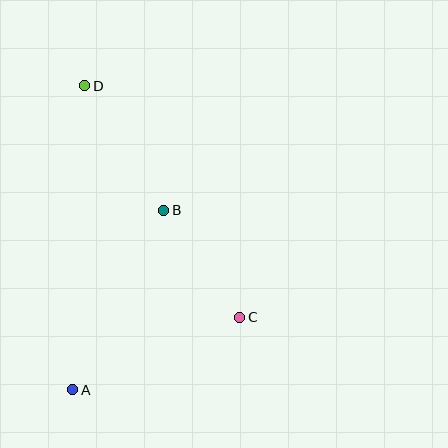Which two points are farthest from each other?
Points A and D are farthest from each other.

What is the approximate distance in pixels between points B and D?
The distance between B and D is approximately 147 pixels.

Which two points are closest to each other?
Points B and C are closest to each other.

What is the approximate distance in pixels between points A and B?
The distance between A and B is approximately 201 pixels.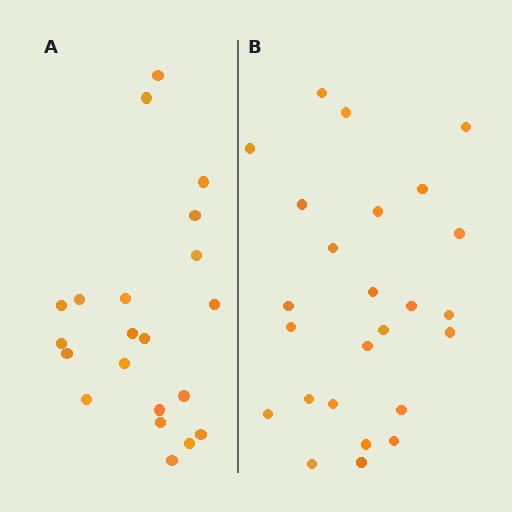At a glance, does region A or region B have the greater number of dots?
Region B (the right region) has more dots.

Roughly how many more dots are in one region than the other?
Region B has about 4 more dots than region A.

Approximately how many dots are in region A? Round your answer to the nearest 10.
About 20 dots. (The exact count is 21, which rounds to 20.)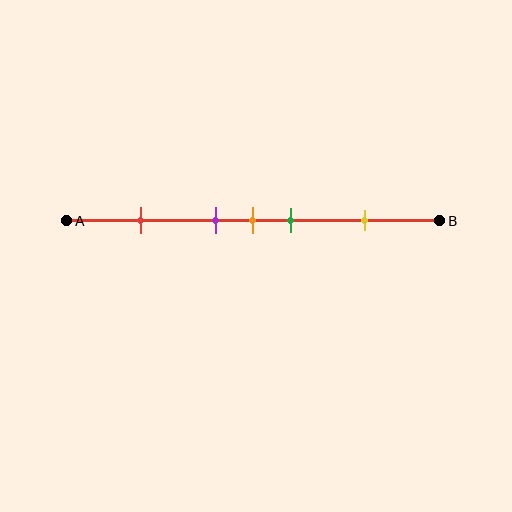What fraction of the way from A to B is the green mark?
The green mark is approximately 60% (0.6) of the way from A to B.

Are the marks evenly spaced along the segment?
No, the marks are not evenly spaced.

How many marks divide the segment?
There are 5 marks dividing the segment.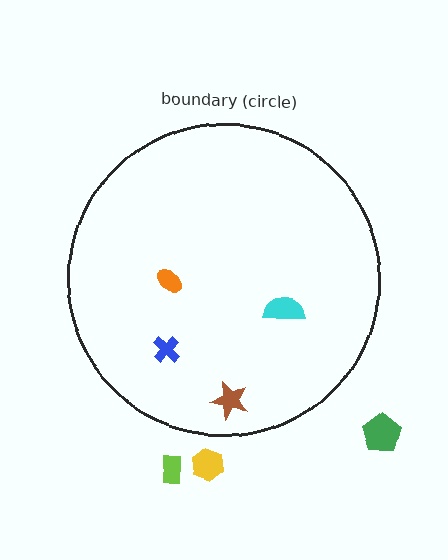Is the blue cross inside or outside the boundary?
Inside.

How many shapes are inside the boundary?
4 inside, 3 outside.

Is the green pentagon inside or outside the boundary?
Outside.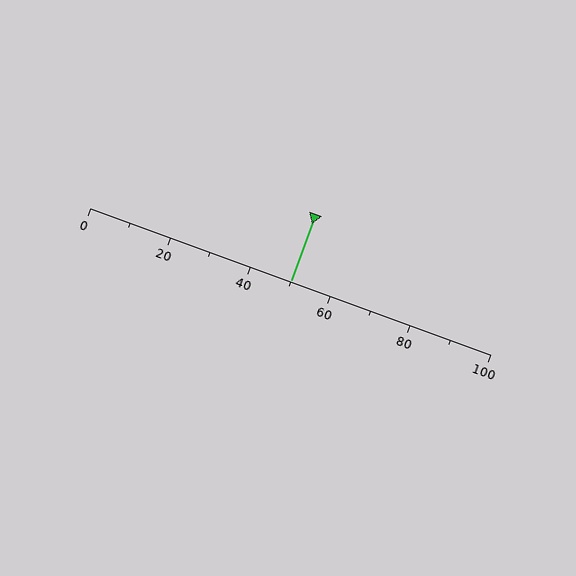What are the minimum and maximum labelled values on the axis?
The axis runs from 0 to 100.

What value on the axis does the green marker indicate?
The marker indicates approximately 50.